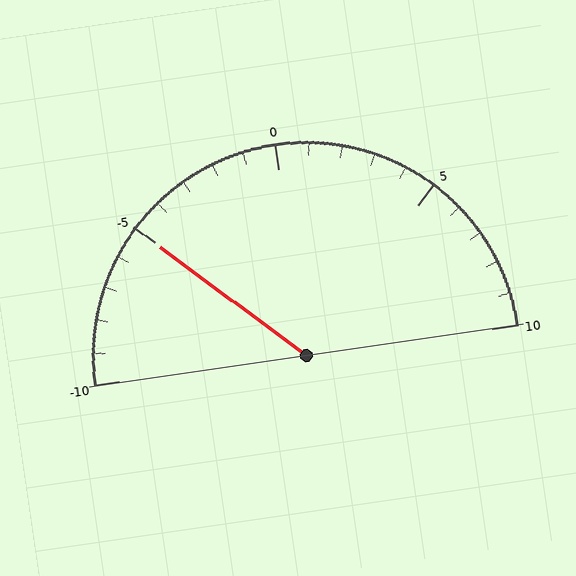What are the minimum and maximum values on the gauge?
The gauge ranges from -10 to 10.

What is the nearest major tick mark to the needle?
The nearest major tick mark is -5.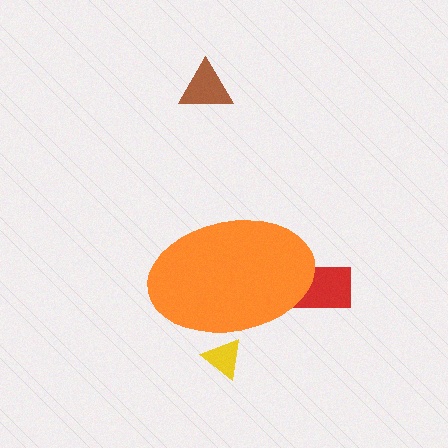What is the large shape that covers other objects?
An orange ellipse.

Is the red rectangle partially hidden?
Yes, the red rectangle is partially hidden behind the orange ellipse.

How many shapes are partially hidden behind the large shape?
2 shapes are partially hidden.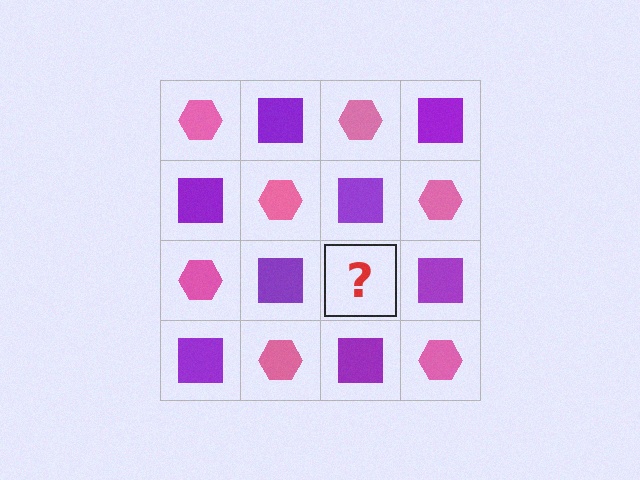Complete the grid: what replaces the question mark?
The question mark should be replaced with a pink hexagon.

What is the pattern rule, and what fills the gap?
The rule is that it alternates pink hexagon and purple square in a checkerboard pattern. The gap should be filled with a pink hexagon.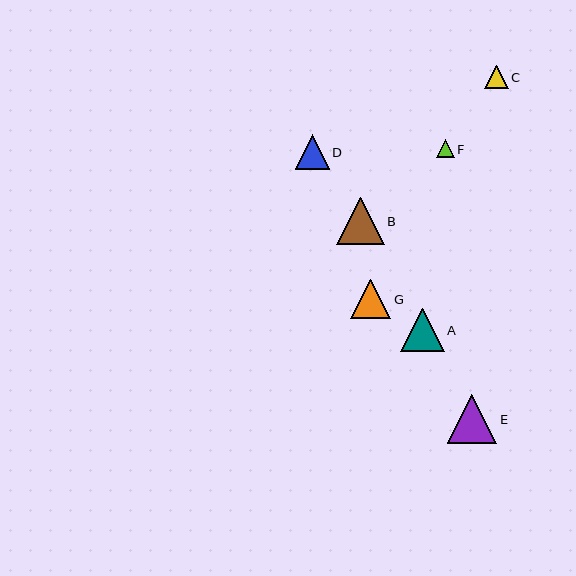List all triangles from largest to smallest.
From largest to smallest: E, B, A, G, D, C, F.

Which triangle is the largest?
Triangle E is the largest with a size of approximately 50 pixels.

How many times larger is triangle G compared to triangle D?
Triangle G is approximately 1.2 times the size of triangle D.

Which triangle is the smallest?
Triangle F is the smallest with a size of approximately 18 pixels.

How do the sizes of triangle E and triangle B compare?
Triangle E and triangle B are approximately the same size.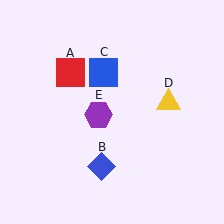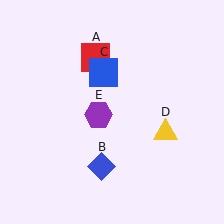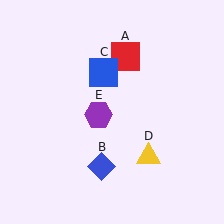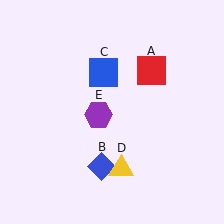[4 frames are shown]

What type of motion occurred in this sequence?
The red square (object A), yellow triangle (object D) rotated clockwise around the center of the scene.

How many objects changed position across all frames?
2 objects changed position: red square (object A), yellow triangle (object D).